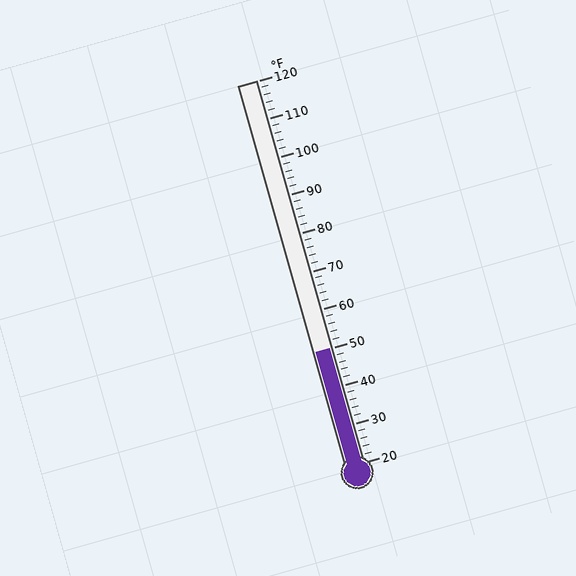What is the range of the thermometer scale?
The thermometer scale ranges from 20°F to 120°F.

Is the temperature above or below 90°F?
The temperature is below 90°F.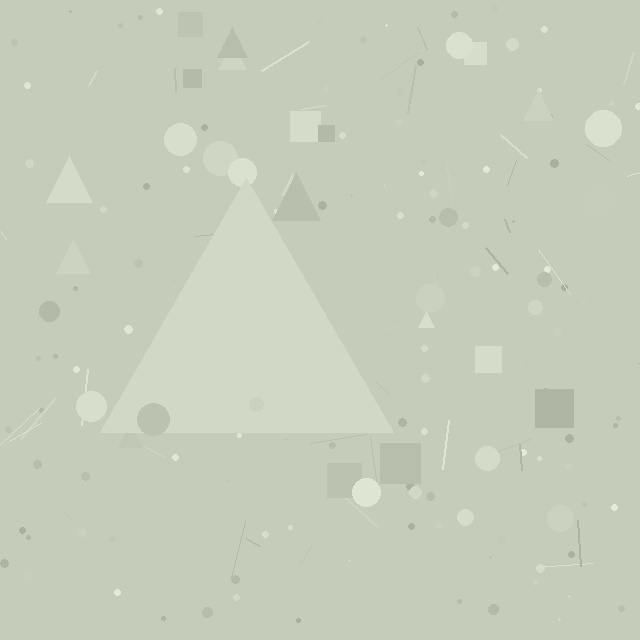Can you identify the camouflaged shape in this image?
The camouflaged shape is a triangle.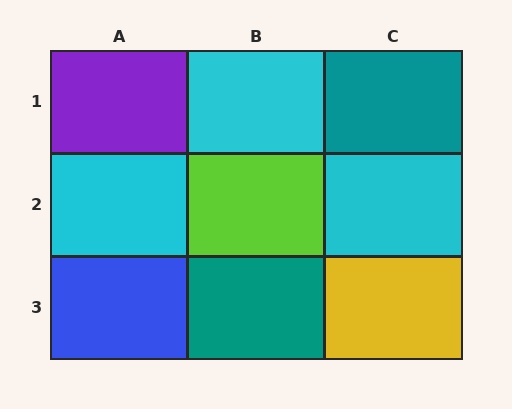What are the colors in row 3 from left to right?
Blue, teal, yellow.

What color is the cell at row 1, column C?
Teal.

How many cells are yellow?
1 cell is yellow.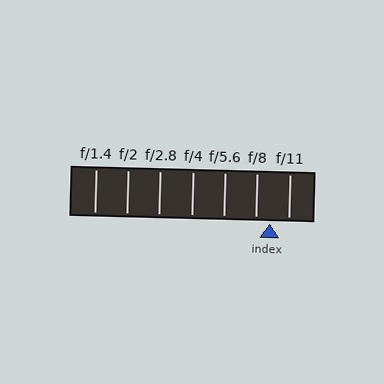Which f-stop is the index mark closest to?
The index mark is closest to f/8.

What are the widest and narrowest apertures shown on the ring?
The widest aperture shown is f/1.4 and the narrowest is f/11.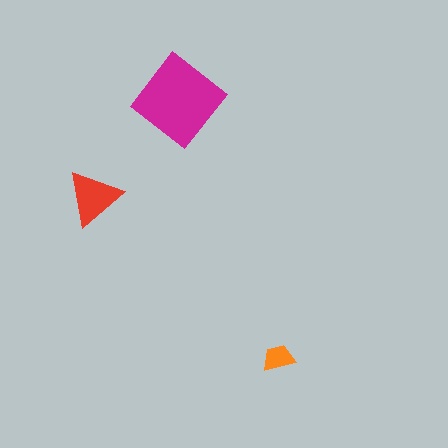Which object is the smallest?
The orange trapezoid.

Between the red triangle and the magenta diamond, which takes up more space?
The magenta diamond.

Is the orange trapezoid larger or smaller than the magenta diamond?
Smaller.